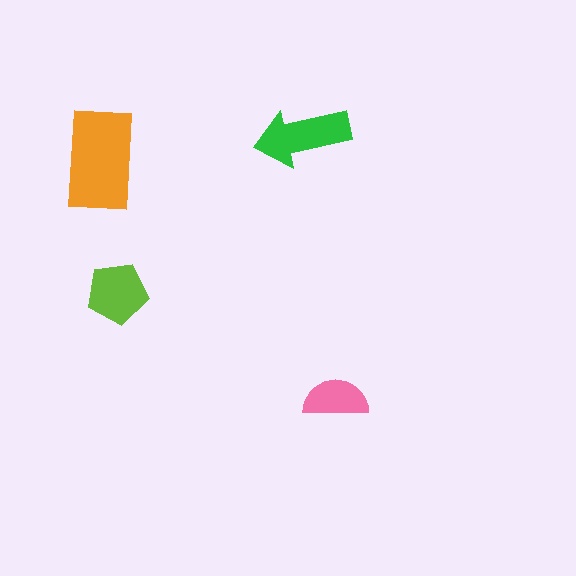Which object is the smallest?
The pink semicircle.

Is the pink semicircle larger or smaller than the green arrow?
Smaller.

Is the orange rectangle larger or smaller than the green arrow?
Larger.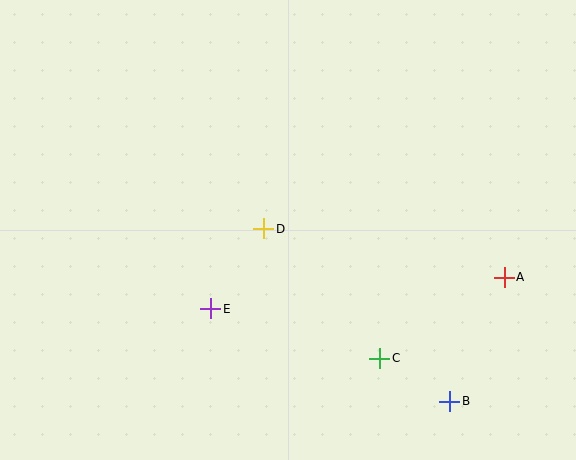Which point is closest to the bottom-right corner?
Point B is closest to the bottom-right corner.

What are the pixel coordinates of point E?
Point E is at (211, 309).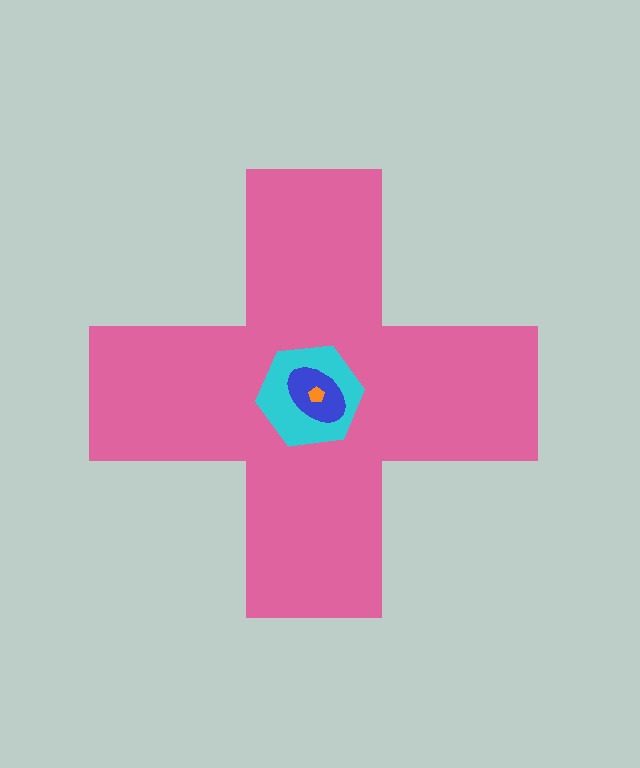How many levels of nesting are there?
4.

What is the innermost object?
The orange pentagon.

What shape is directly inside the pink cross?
The cyan hexagon.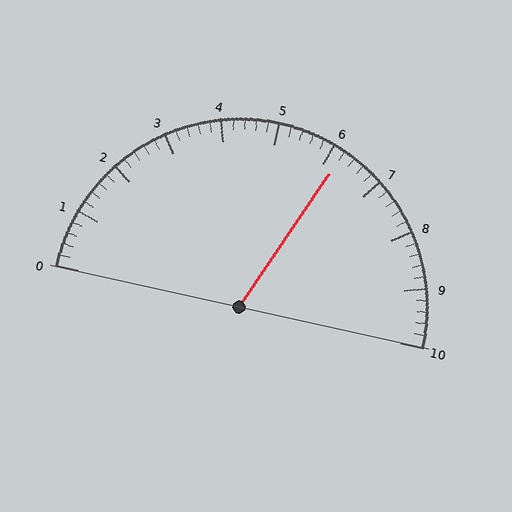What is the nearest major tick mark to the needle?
The nearest major tick mark is 6.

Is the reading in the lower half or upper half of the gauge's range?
The reading is in the upper half of the range (0 to 10).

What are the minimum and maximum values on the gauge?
The gauge ranges from 0 to 10.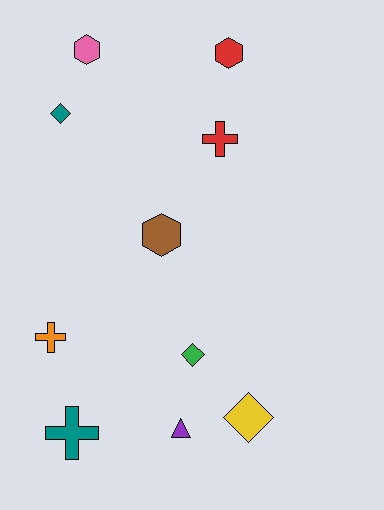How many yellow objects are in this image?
There is 1 yellow object.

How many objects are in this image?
There are 10 objects.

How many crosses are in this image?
There are 3 crosses.